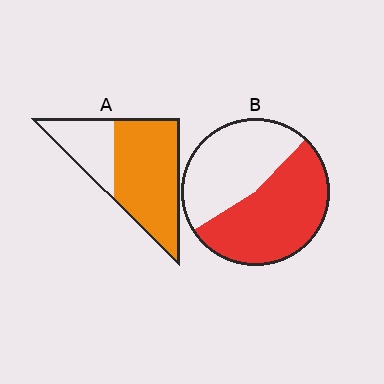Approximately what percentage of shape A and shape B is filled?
A is approximately 70% and B is approximately 55%.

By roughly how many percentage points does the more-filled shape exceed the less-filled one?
By roughly 15 percentage points (A over B).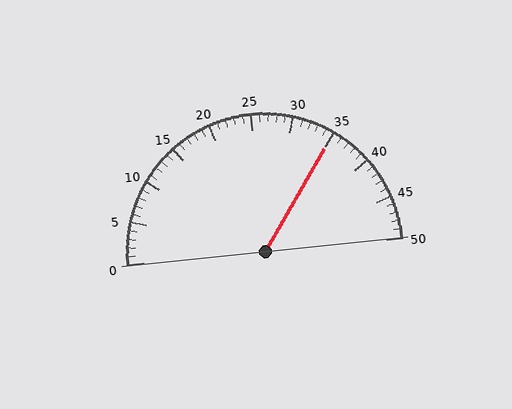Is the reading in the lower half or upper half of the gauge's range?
The reading is in the upper half of the range (0 to 50).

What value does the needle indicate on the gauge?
The needle indicates approximately 35.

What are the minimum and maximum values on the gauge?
The gauge ranges from 0 to 50.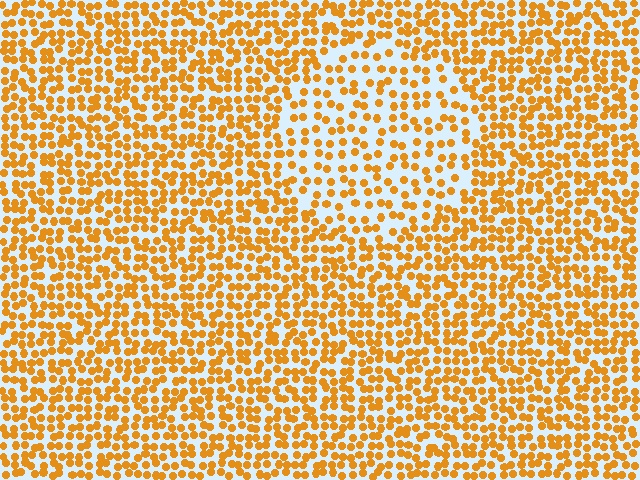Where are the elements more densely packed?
The elements are more densely packed outside the circle boundary.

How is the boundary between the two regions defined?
The boundary is defined by a change in element density (approximately 1.8x ratio). All elements are the same color, size, and shape.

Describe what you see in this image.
The image contains small orange elements arranged at two different densities. A circle-shaped region is visible where the elements are less densely packed than the surrounding area.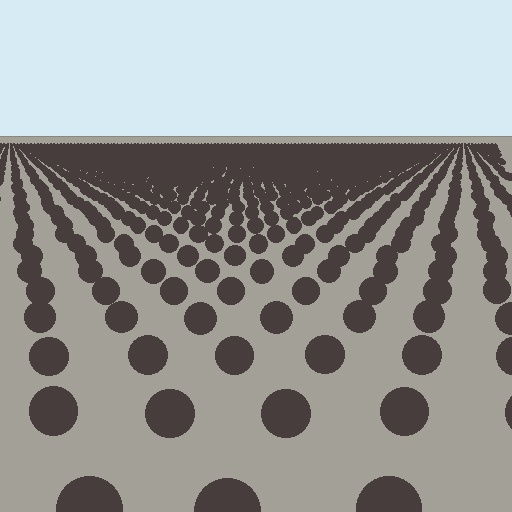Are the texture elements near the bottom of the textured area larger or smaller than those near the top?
Larger. Near the bottom, elements are closer to the viewer and appear at a bigger on-screen size.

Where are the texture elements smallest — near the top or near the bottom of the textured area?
Near the top.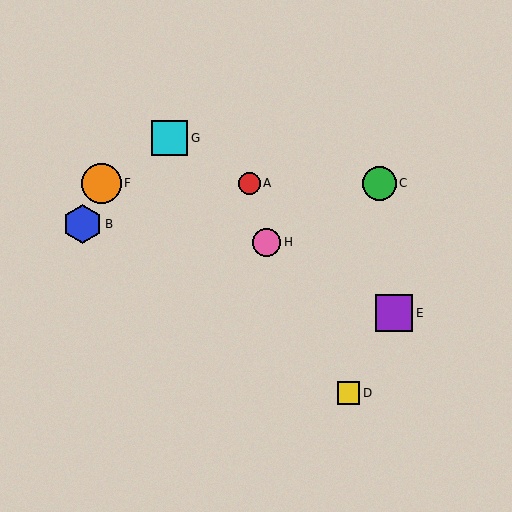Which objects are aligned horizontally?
Objects A, C, F are aligned horizontally.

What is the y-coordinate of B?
Object B is at y≈224.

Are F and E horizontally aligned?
No, F is at y≈183 and E is at y≈313.